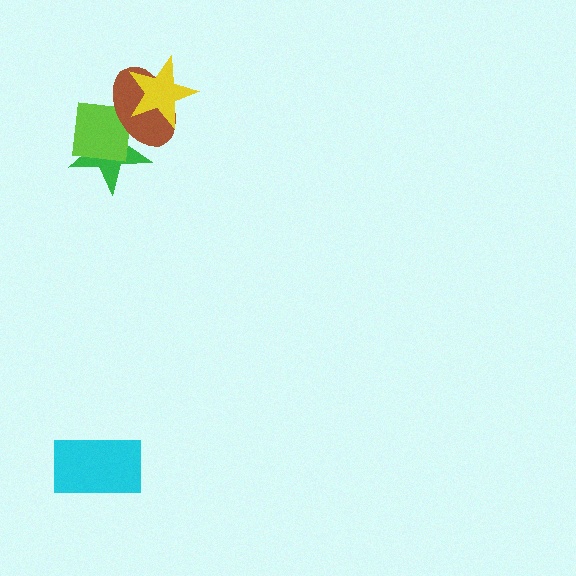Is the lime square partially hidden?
Yes, it is partially covered by another shape.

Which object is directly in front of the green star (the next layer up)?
The lime square is directly in front of the green star.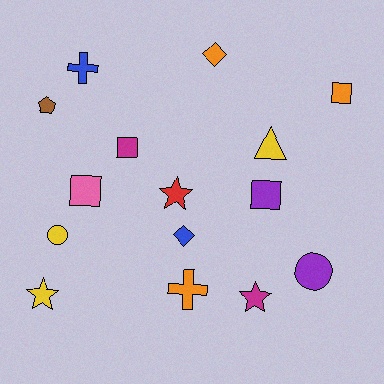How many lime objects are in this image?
There are no lime objects.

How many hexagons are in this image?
There are no hexagons.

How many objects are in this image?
There are 15 objects.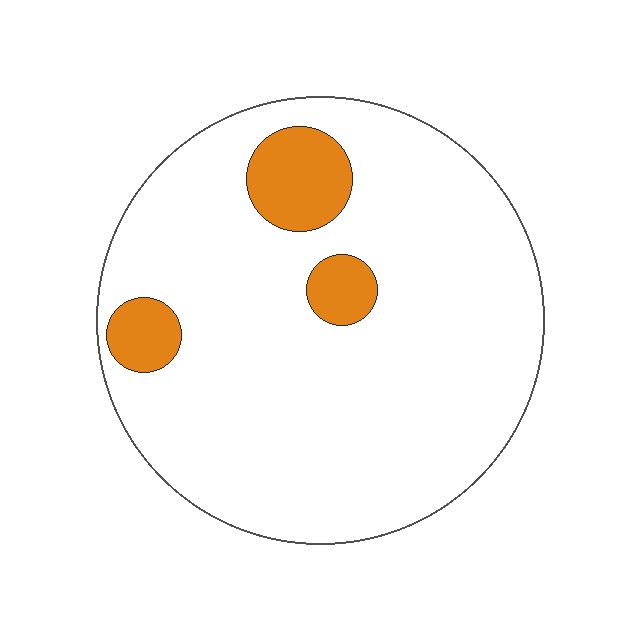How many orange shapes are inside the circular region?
3.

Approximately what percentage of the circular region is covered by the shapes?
Approximately 10%.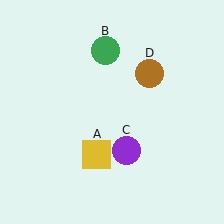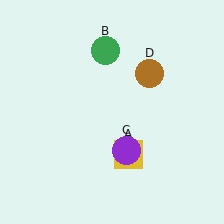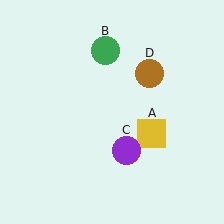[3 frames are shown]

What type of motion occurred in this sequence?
The yellow square (object A) rotated counterclockwise around the center of the scene.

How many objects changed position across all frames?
1 object changed position: yellow square (object A).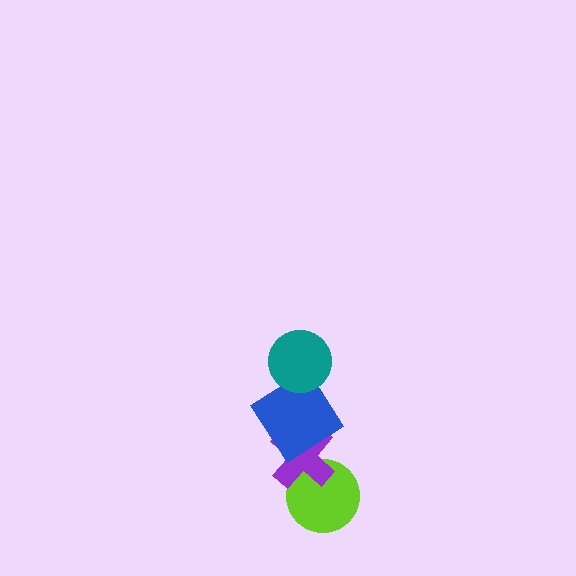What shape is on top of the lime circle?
The purple cross is on top of the lime circle.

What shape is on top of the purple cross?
The blue diamond is on top of the purple cross.